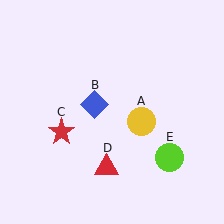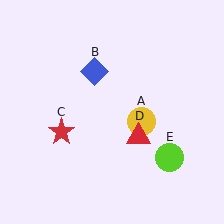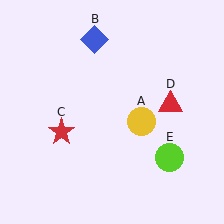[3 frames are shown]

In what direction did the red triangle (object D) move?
The red triangle (object D) moved up and to the right.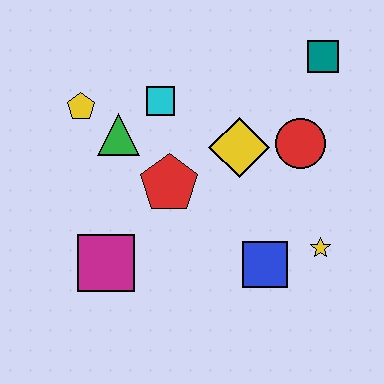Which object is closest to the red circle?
The yellow diamond is closest to the red circle.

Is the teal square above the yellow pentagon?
Yes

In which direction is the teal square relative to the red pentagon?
The teal square is to the right of the red pentagon.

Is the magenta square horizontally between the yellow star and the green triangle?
No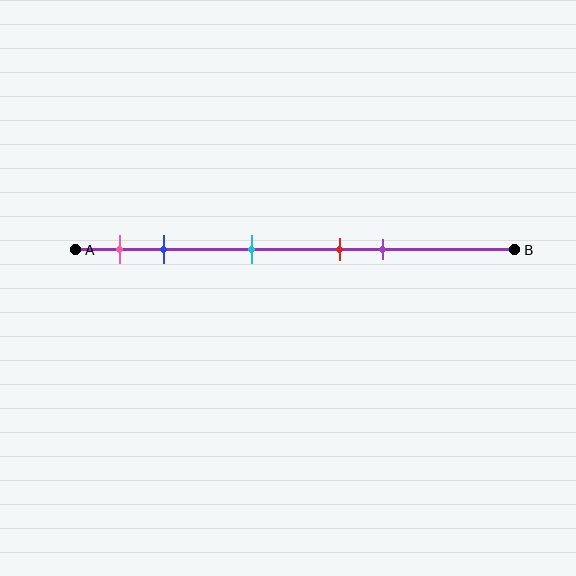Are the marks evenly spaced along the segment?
No, the marks are not evenly spaced.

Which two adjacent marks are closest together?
The red and purple marks are the closest adjacent pair.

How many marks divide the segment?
There are 5 marks dividing the segment.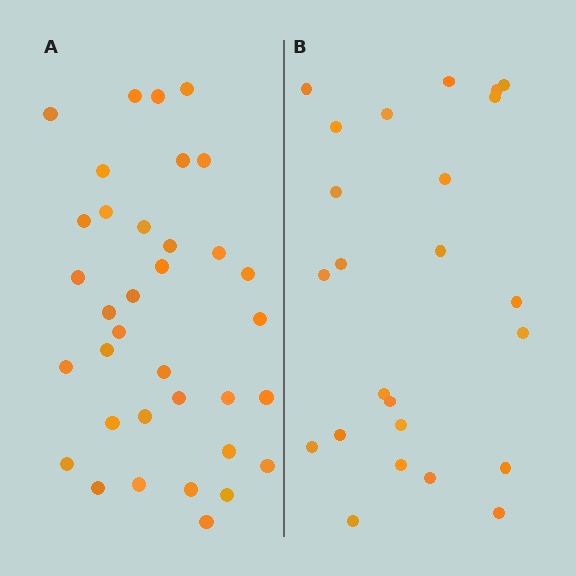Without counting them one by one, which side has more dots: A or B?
Region A (the left region) has more dots.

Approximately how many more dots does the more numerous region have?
Region A has roughly 12 or so more dots than region B.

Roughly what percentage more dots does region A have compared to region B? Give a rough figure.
About 45% more.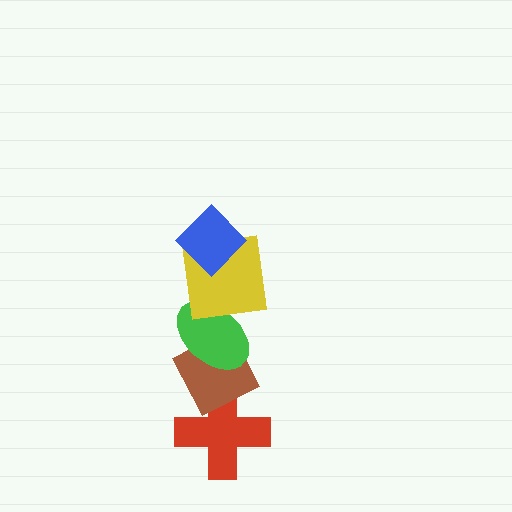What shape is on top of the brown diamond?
The green ellipse is on top of the brown diamond.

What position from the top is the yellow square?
The yellow square is 2nd from the top.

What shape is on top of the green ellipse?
The yellow square is on top of the green ellipse.